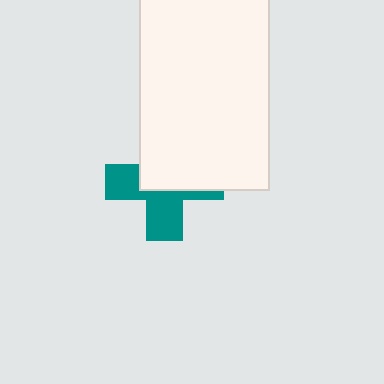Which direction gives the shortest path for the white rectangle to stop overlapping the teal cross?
Moving up gives the shortest separation.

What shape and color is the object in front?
The object in front is a white rectangle.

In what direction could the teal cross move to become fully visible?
The teal cross could move down. That would shift it out from behind the white rectangle entirely.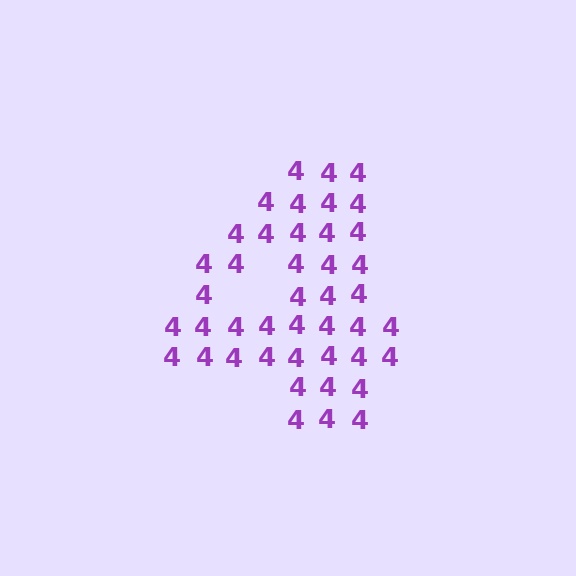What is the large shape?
The large shape is the digit 4.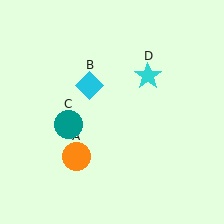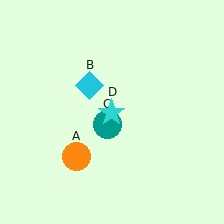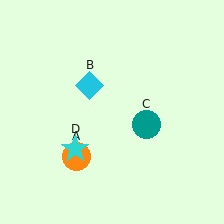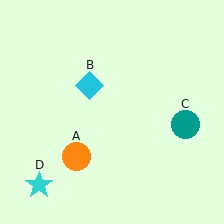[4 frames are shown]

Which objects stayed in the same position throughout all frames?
Orange circle (object A) and cyan diamond (object B) remained stationary.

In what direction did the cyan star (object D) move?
The cyan star (object D) moved down and to the left.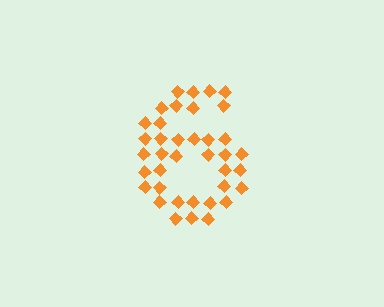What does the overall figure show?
The overall figure shows the digit 6.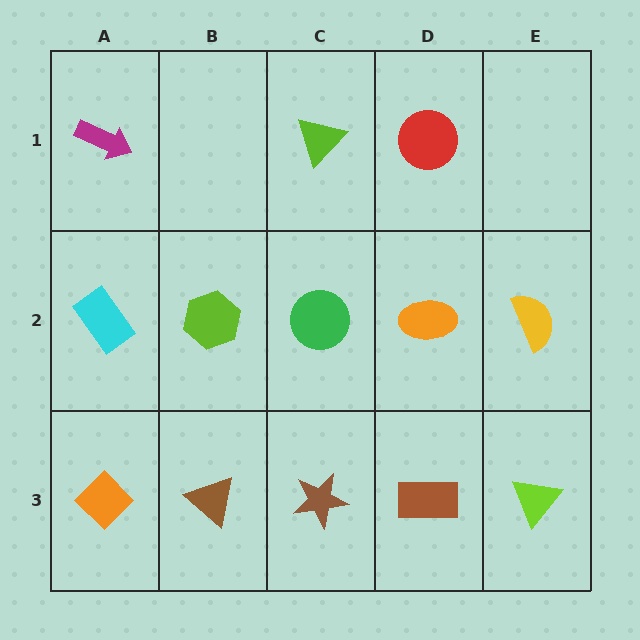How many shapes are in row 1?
3 shapes.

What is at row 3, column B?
A brown triangle.